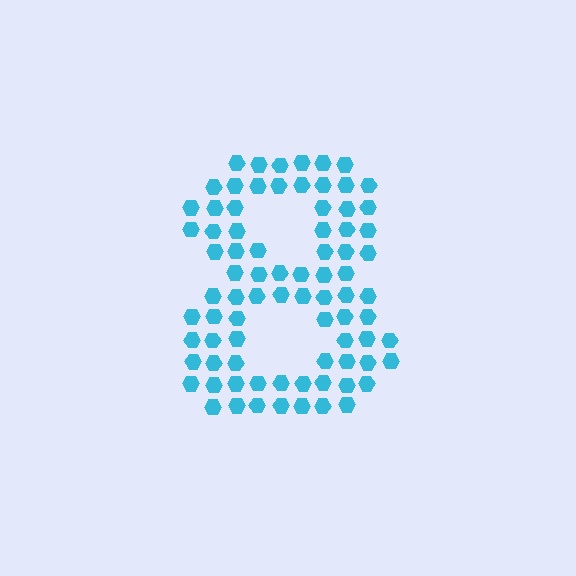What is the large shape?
The large shape is the digit 8.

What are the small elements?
The small elements are hexagons.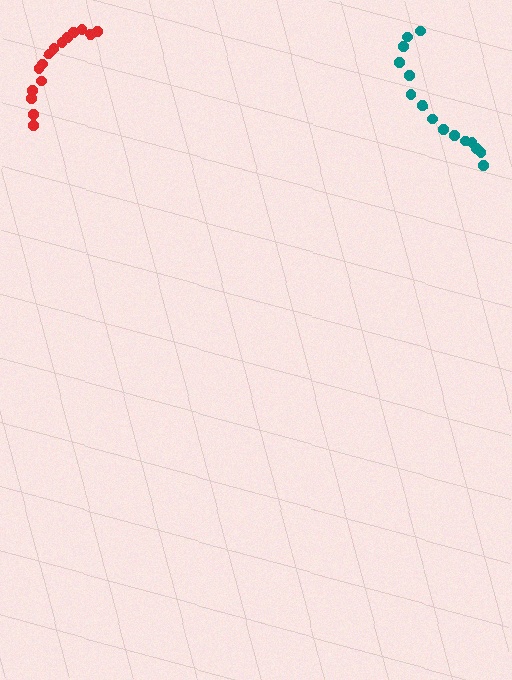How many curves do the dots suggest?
There are 2 distinct paths.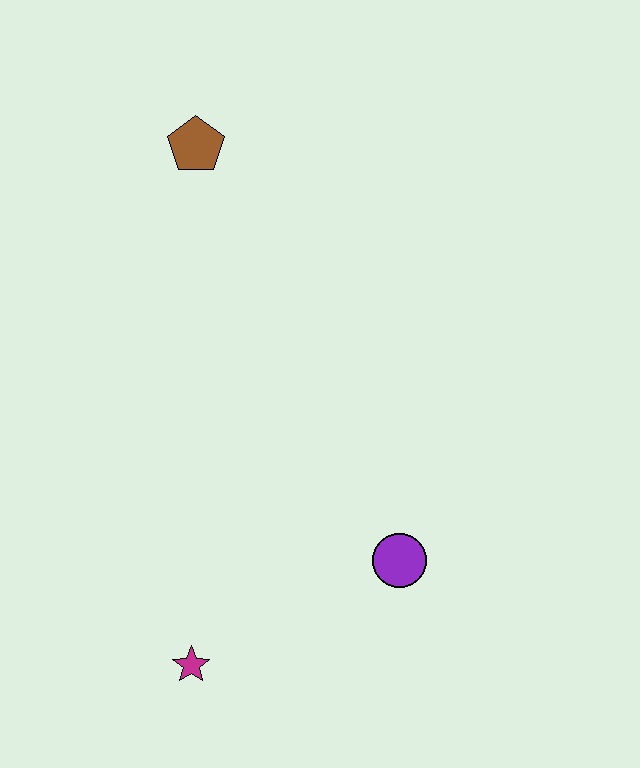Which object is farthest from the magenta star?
The brown pentagon is farthest from the magenta star.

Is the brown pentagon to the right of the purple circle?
No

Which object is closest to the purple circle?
The magenta star is closest to the purple circle.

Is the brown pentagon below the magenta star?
No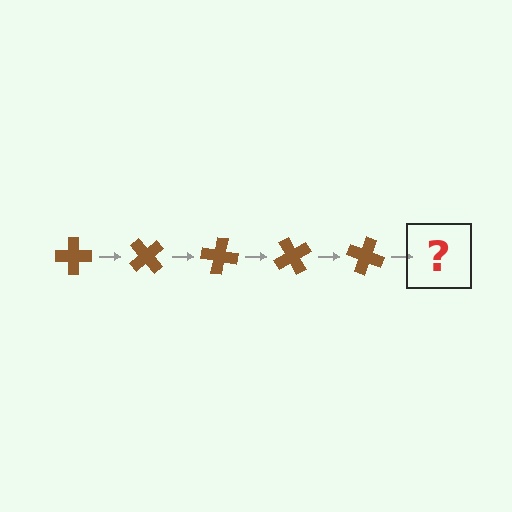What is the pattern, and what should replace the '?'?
The pattern is that the cross rotates 50 degrees each step. The '?' should be a brown cross rotated 250 degrees.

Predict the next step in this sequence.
The next step is a brown cross rotated 250 degrees.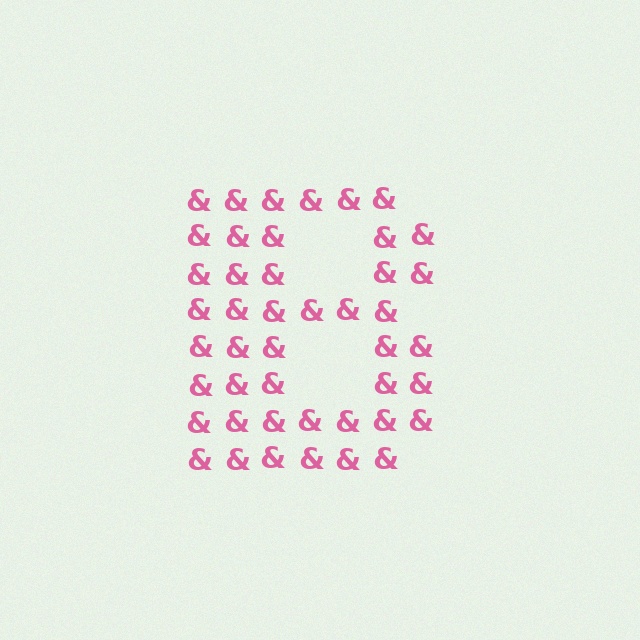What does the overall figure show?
The overall figure shows the letter B.